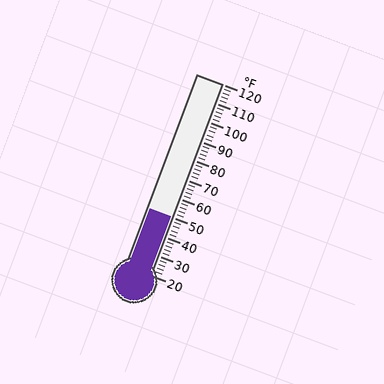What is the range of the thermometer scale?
The thermometer scale ranges from 20°F to 120°F.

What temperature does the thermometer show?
The thermometer shows approximately 50°F.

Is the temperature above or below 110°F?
The temperature is below 110°F.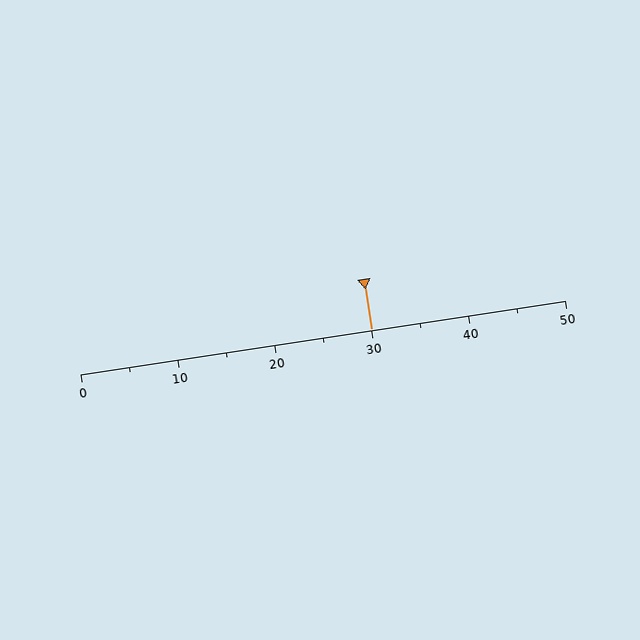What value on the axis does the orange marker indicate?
The marker indicates approximately 30.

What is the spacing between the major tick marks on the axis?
The major ticks are spaced 10 apart.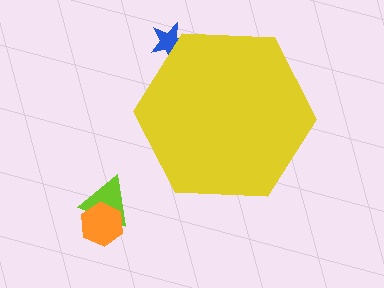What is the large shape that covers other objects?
A yellow hexagon.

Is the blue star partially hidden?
Yes, the blue star is partially hidden behind the yellow hexagon.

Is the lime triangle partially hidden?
No, the lime triangle is fully visible.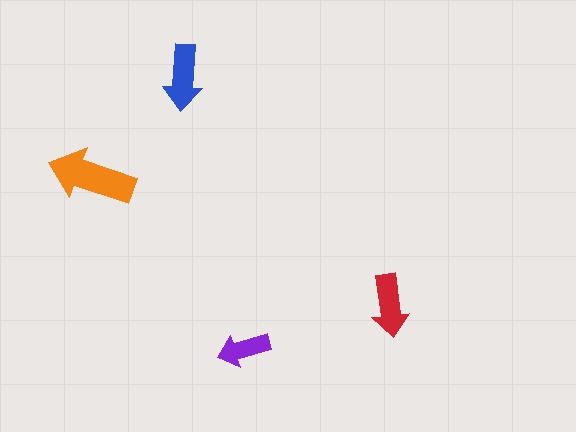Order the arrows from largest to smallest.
the orange one, the blue one, the red one, the purple one.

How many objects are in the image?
There are 4 objects in the image.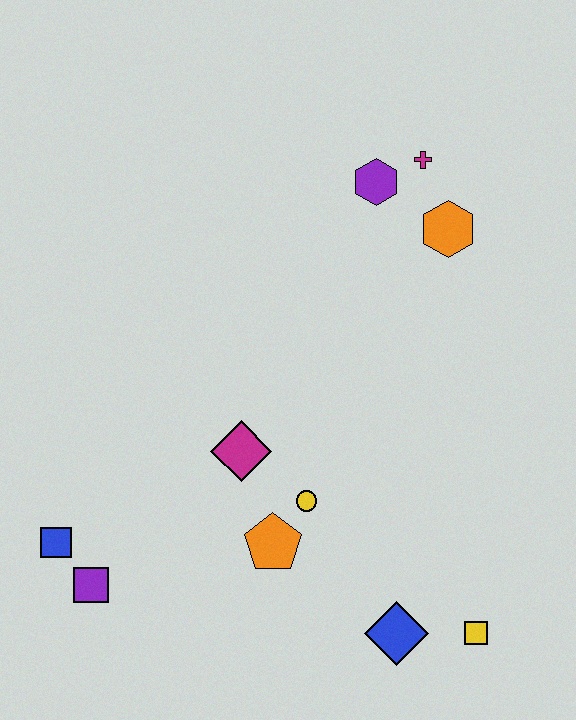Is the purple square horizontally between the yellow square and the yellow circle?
No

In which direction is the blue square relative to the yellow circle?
The blue square is to the left of the yellow circle.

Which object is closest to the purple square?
The blue square is closest to the purple square.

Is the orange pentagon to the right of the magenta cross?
No